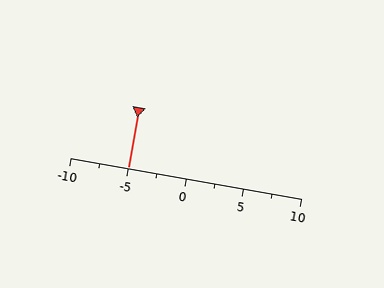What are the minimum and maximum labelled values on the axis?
The axis runs from -10 to 10.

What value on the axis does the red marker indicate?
The marker indicates approximately -5.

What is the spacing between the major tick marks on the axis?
The major ticks are spaced 5 apart.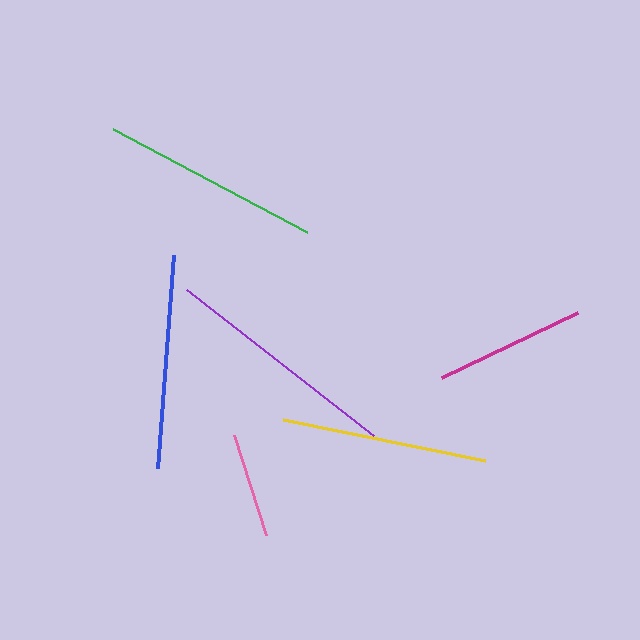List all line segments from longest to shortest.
From longest to shortest: purple, green, blue, yellow, magenta, pink.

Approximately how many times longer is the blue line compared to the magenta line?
The blue line is approximately 1.4 times the length of the magenta line.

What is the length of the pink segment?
The pink segment is approximately 105 pixels long.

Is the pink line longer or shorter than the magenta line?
The magenta line is longer than the pink line.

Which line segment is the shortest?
The pink line is the shortest at approximately 105 pixels.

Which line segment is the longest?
The purple line is the longest at approximately 237 pixels.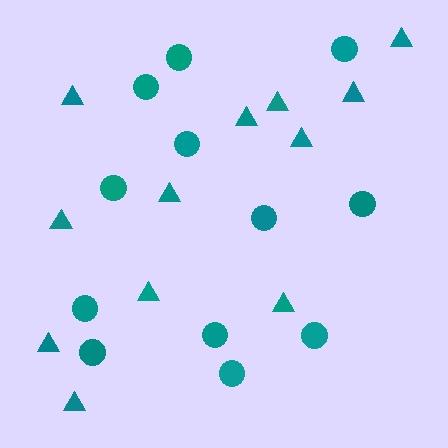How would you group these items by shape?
There are 2 groups: one group of triangles (12) and one group of circles (12).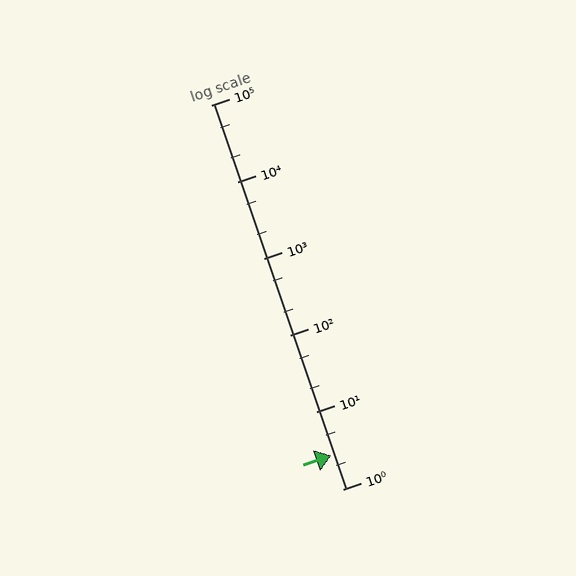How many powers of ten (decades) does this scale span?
The scale spans 5 decades, from 1 to 100000.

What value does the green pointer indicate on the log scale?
The pointer indicates approximately 2.7.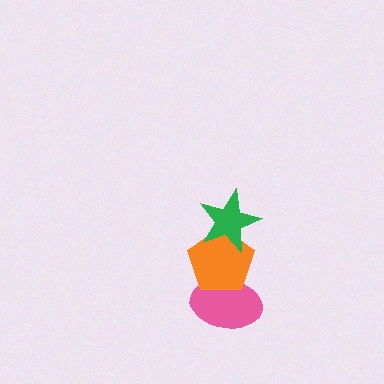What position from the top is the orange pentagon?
The orange pentagon is 2nd from the top.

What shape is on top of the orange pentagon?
The green star is on top of the orange pentagon.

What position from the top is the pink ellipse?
The pink ellipse is 3rd from the top.